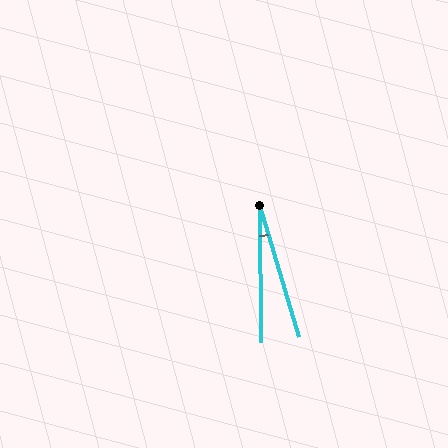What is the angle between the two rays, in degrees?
Approximately 16 degrees.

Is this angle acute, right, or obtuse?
It is acute.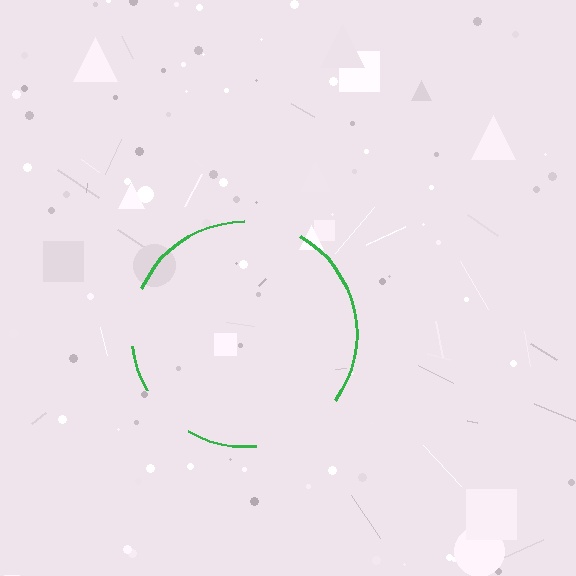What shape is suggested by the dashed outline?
The dashed outline suggests a circle.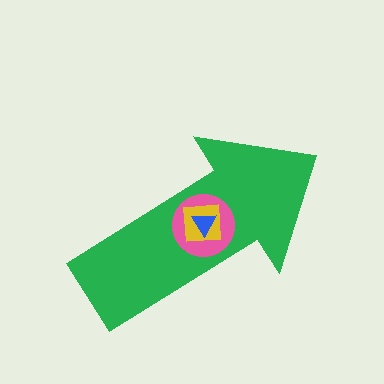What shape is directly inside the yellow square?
The blue triangle.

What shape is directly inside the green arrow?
The pink circle.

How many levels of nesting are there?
4.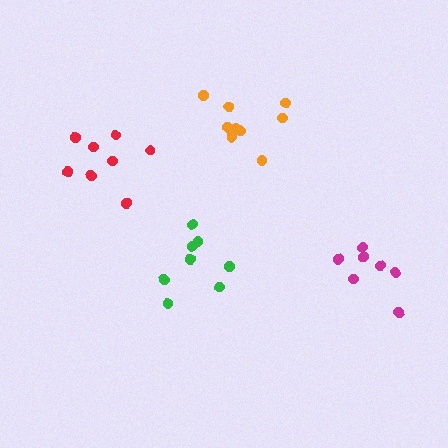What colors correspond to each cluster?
The clusters are colored: orange, green, magenta, red.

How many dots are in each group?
Group 1: 10 dots, Group 2: 8 dots, Group 3: 7 dots, Group 4: 8 dots (33 total).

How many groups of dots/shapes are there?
There are 4 groups.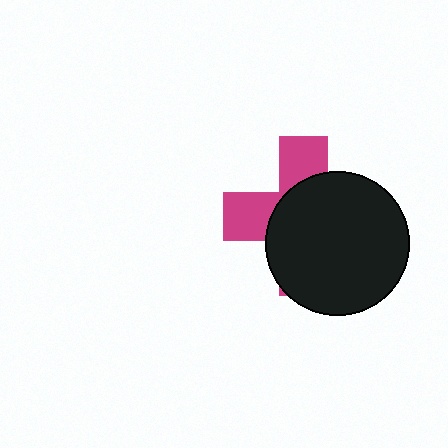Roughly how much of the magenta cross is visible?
A small part of it is visible (roughly 35%).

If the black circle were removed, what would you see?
You would see the complete magenta cross.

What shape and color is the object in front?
The object in front is a black circle.